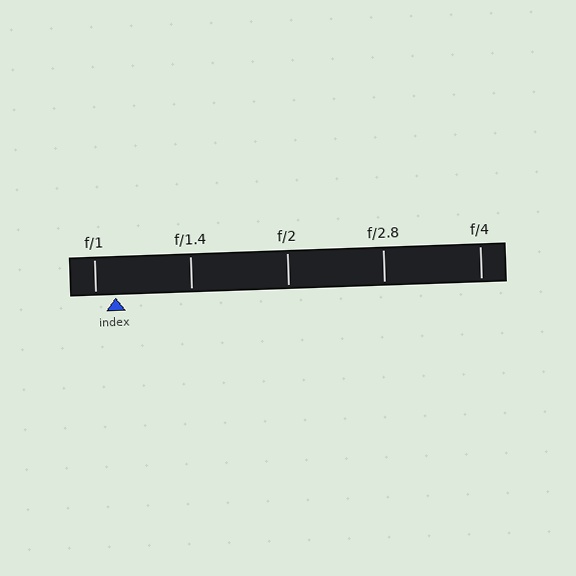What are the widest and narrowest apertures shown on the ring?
The widest aperture shown is f/1 and the narrowest is f/4.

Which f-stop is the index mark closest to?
The index mark is closest to f/1.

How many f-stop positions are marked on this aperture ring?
There are 5 f-stop positions marked.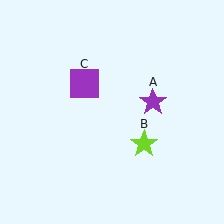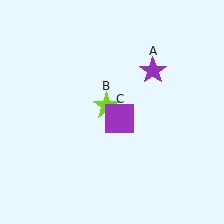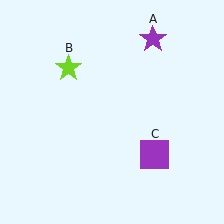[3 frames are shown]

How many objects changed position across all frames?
3 objects changed position: purple star (object A), lime star (object B), purple square (object C).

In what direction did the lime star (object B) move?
The lime star (object B) moved up and to the left.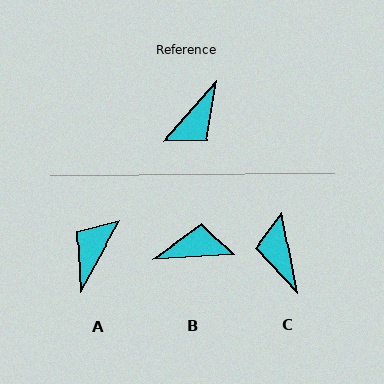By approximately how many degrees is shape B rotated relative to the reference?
Approximately 134 degrees counter-clockwise.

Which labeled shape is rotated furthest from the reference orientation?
A, about 168 degrees away.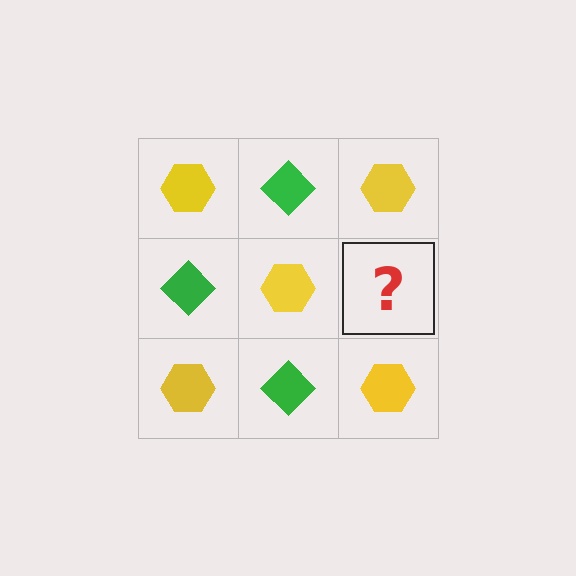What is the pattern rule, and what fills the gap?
The rule is that it alternates yellow hexagon and green diamond in a checkerboard pattern. The gap should be filled with a green diamond.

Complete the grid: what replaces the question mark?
The question mark should be replaced with a green diamond.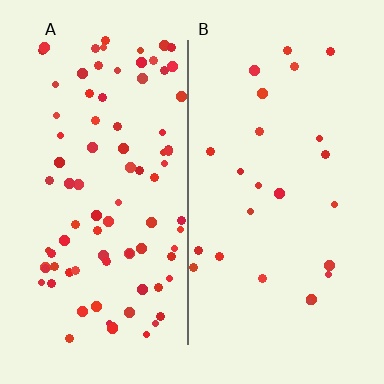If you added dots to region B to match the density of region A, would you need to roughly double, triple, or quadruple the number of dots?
Approximately quadruple.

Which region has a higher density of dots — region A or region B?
A (the left).